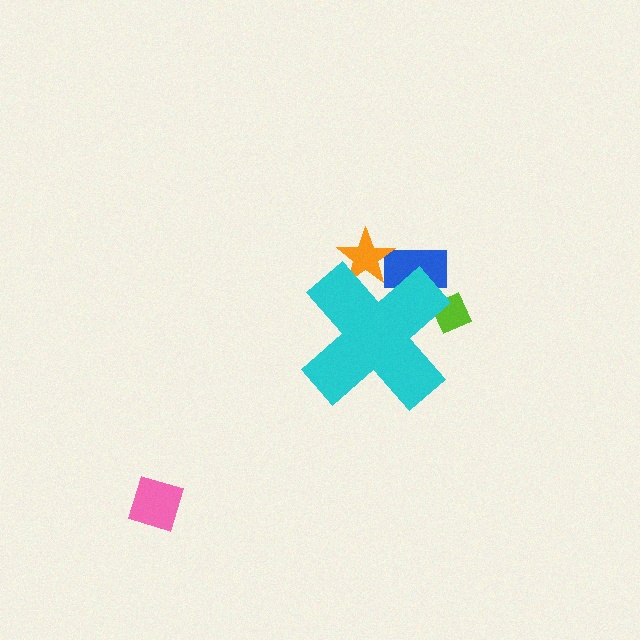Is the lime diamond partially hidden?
Yes, the lime diamond is partially hidden behind the cyan cross.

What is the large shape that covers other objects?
A cyan cross.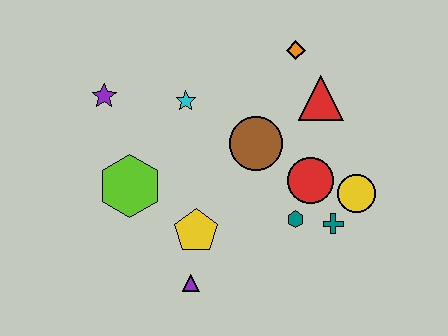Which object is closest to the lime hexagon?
The yellow pentagon is closest to the lime hexagon.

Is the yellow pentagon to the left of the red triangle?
Yes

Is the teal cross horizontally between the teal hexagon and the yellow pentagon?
No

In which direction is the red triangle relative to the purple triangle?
The red triangle is above the purple triangle.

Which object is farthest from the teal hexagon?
The purple star is farthest from the teal hexagon.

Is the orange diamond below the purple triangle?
No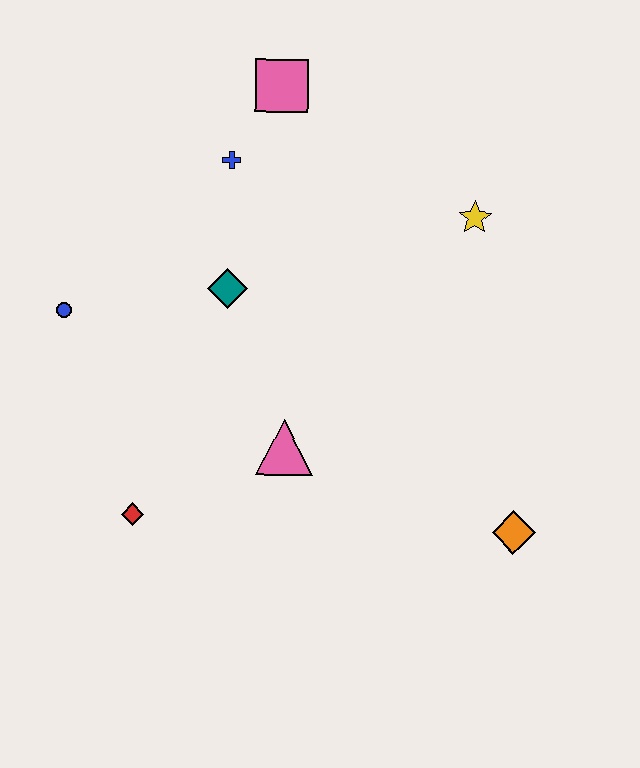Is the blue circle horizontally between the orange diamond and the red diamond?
No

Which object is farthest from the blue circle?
The orange diamond is farthest from the blue circle.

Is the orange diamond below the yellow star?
Yes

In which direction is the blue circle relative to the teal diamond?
The blue circle is to the left of the teal diamond.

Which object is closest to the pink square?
The blue cross is closest to the pink square.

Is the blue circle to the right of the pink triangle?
No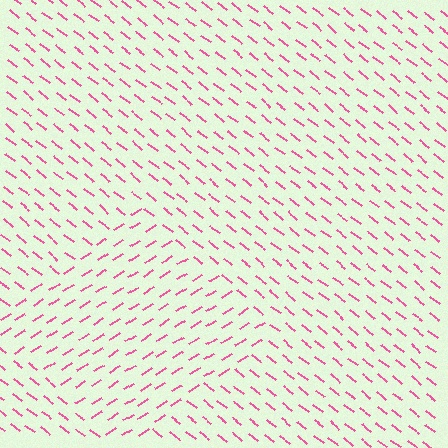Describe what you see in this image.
The image is filled with small pink line segments. A diamond region in the image has lines oriented differently from the surrounding lines, creating a visible texture boundary.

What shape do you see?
I see a diamond.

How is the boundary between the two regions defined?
The boundary is defined purely by a change in line orientation (approximately 70 degrees difference). All lines are the same color and thickness.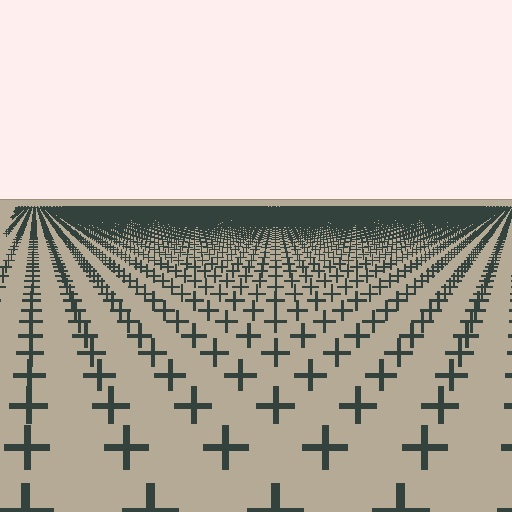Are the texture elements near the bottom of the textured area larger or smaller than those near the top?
Larger. Near the bottom, elements are closer to the viewer and appear at a bigger on-screen size.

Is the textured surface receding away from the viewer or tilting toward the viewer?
The surface is receding away from the viewer. Texture elements get smaller and denser toward the top.